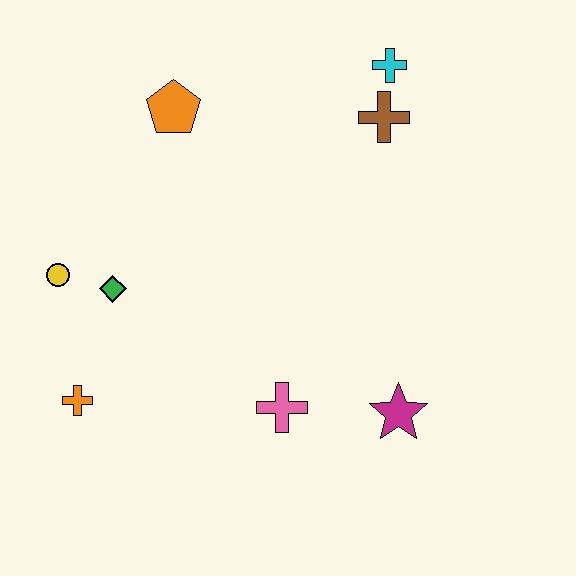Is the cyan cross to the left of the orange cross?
No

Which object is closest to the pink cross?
The magenta star is closest to the pink cross.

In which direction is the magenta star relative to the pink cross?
The magenta star is to the right of the pink cross.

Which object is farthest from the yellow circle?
The cyan cross is farthest from the yellow circle.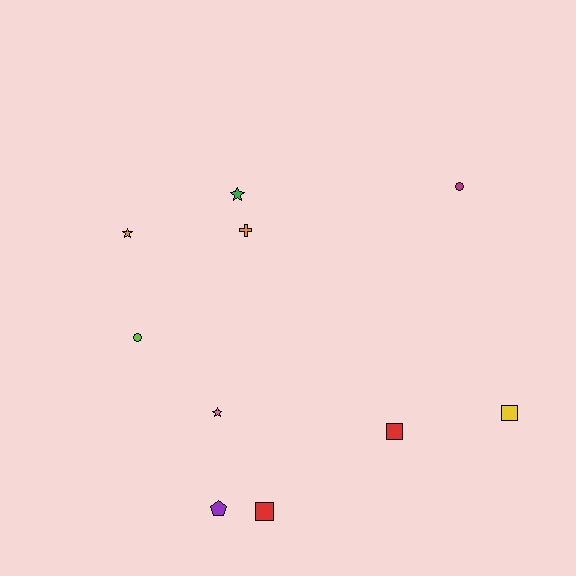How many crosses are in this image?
There is 1 cross.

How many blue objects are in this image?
There are no blue objects.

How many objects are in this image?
There are 10 objects.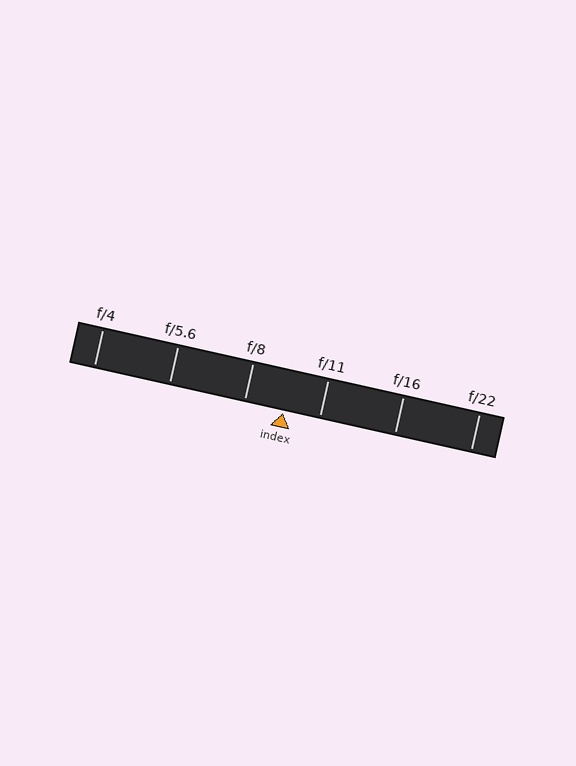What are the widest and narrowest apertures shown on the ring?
The widest aperture shown is f/4 and the narrowest is f/22.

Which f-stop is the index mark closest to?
The index mark is closest to f/11.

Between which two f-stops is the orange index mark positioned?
The index mark is between f/8 and f/11.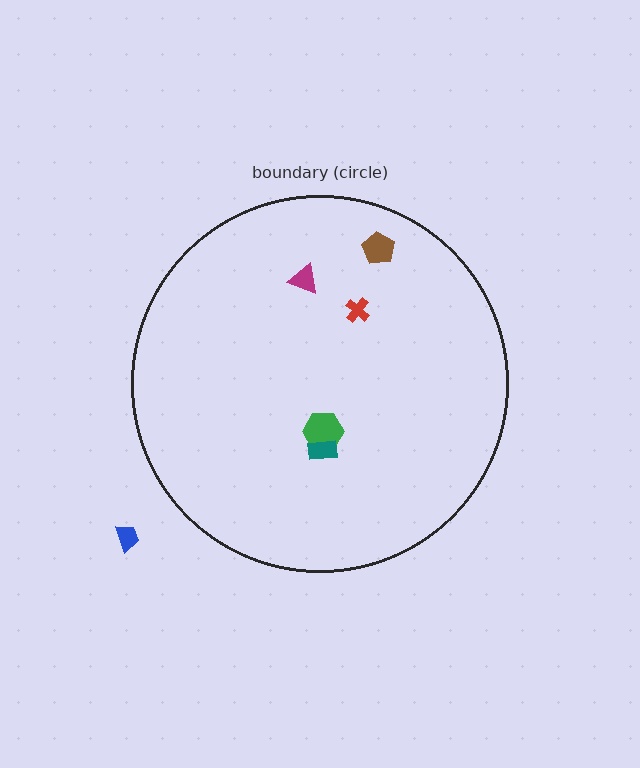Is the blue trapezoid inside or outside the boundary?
Outside.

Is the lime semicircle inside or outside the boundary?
Inside.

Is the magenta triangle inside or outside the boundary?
Inside.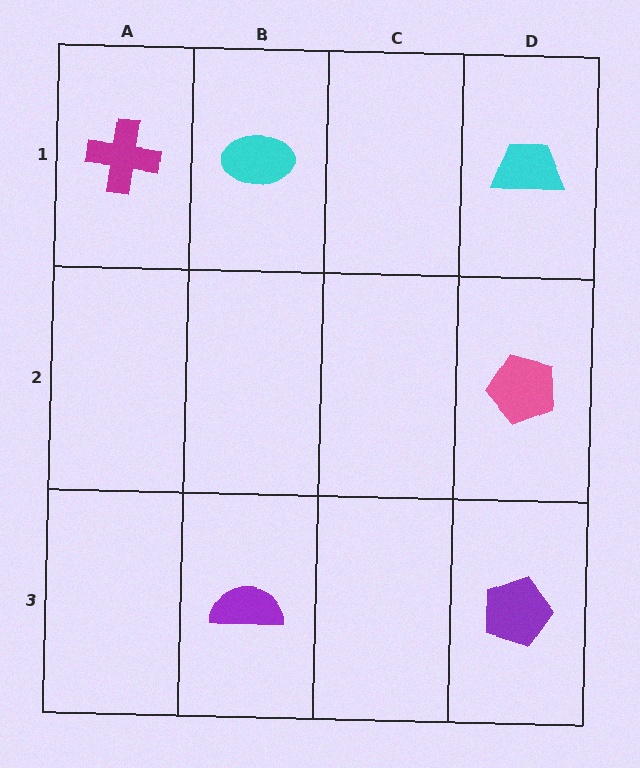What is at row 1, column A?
A magenta cross.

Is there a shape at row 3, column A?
No, that cell is empty.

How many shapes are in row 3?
2 shapes.